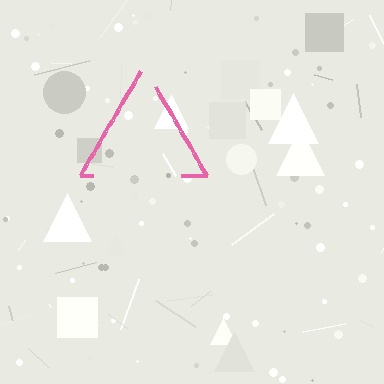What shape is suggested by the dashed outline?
The dashed outline suggests a triangle.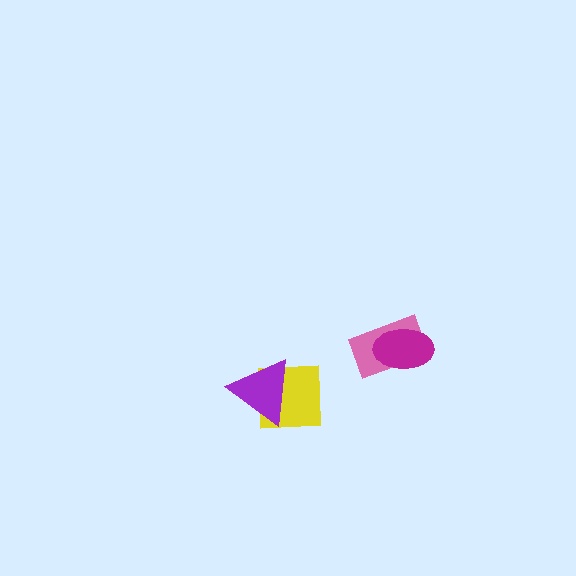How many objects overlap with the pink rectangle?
1 object overlaps with the pink rectangle.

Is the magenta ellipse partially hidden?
No, no other shape covers it.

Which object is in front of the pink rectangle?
The magenta ellipse is in front of the pink rectangle.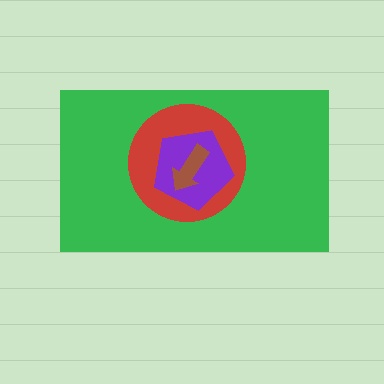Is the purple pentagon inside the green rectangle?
Yes.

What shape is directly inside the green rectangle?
The red circle.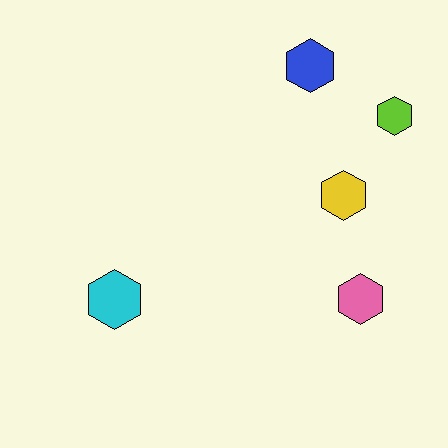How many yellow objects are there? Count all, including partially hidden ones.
There is 1 yellow object.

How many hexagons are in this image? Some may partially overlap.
There are 5 hexagons.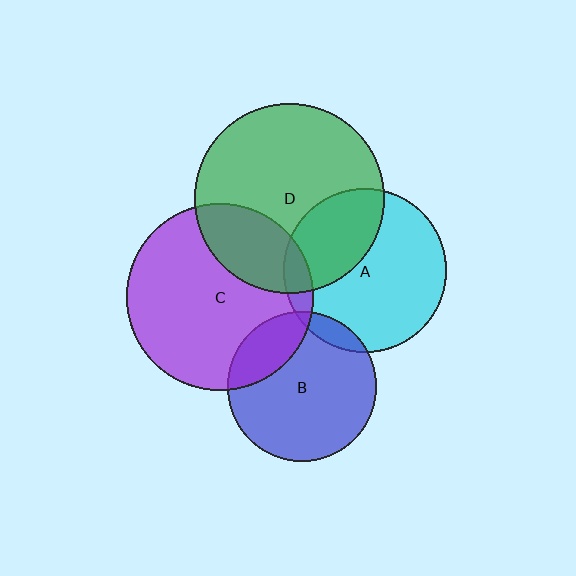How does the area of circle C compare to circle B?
Approximately 1.6 times.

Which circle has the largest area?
Circle D (green).